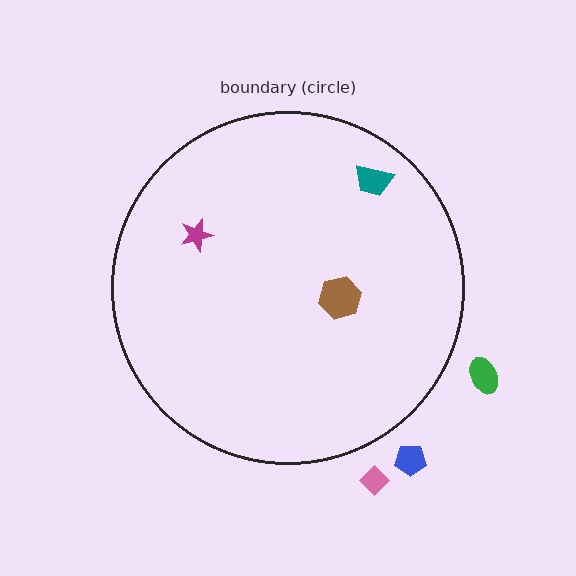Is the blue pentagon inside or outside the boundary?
Outside.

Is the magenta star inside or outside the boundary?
Inside.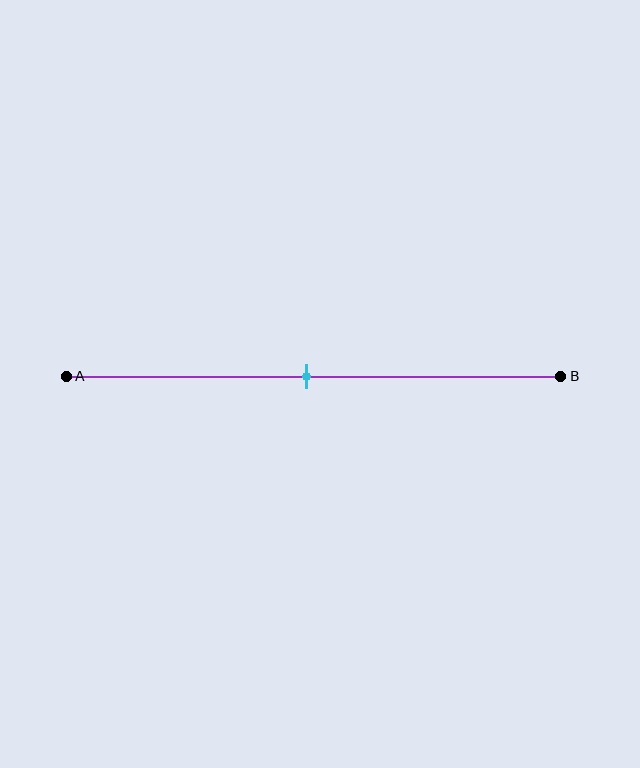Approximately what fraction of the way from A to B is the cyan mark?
The cyan mark is approximately 50% of the way from A to B.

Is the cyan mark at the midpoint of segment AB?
Yes, the mark is approximately at the midpoint.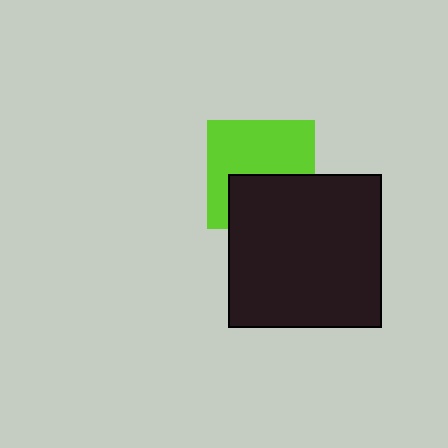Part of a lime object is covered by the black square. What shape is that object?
It is a square.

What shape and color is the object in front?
The object in front is a black square.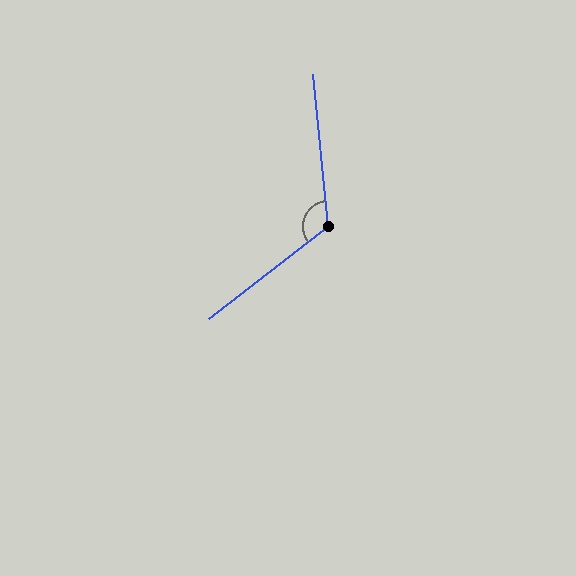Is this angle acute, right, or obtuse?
It is obtuse.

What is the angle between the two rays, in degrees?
Approximately 122 degrees.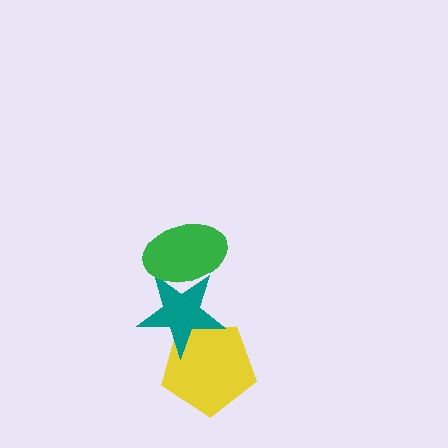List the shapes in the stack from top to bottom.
From top to bottom: the green ellipse, the teal star, the yellow pentagon.